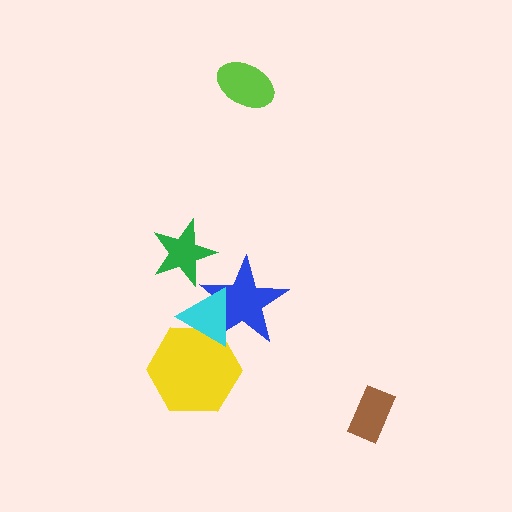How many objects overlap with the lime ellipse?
0 objects overlap with the lime ellipse.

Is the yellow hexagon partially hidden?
Yes, it is partially covered by another shape.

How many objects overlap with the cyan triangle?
2 objects overlap with the cyan triangle.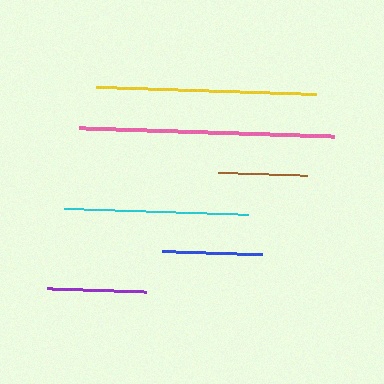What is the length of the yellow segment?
The yellow segment is approximately 221 pixels long.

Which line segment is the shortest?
The brown line is the shortest at approximately 89 pixels.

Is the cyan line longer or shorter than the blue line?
The cyan line is longer than the blue line.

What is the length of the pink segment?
The pink segment is approximately 255 pixels long.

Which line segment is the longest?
The pink line is the longest at approximately 255 pixels.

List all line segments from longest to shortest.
From longest to shortest: pink, yellow, cyan, blue, purple, brown.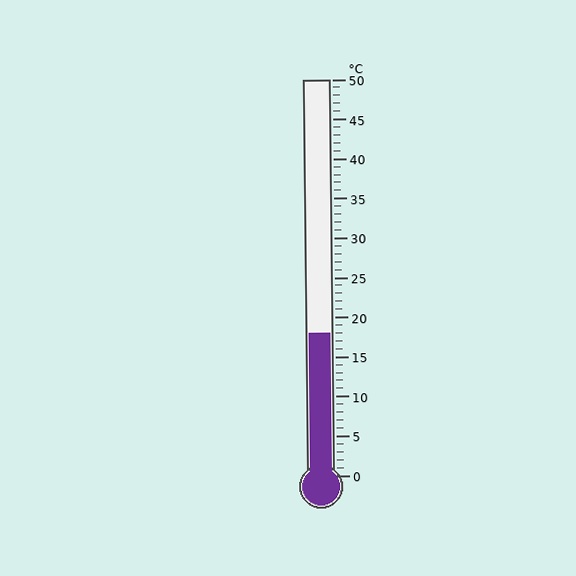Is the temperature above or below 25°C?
The temperature is below 25°C.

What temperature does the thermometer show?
The thermometer shows approximately 18°C.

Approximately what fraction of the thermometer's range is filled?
The thermometer is filled to approximately 35% of its range.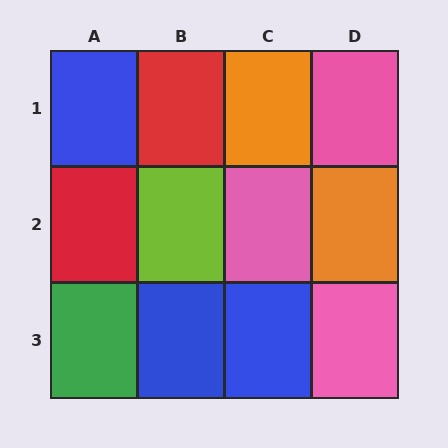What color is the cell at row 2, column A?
Red.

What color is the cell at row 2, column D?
Orange.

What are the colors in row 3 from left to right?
Green, blue, blue, pink.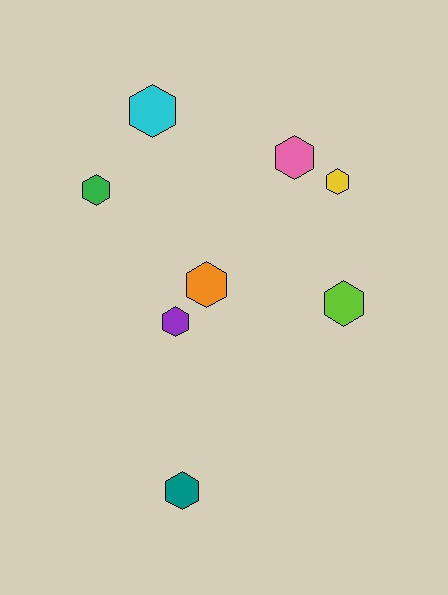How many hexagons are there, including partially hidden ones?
There are 8 hexagons.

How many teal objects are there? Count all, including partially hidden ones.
There is 1 teal object.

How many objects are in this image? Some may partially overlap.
There are 8 objects.